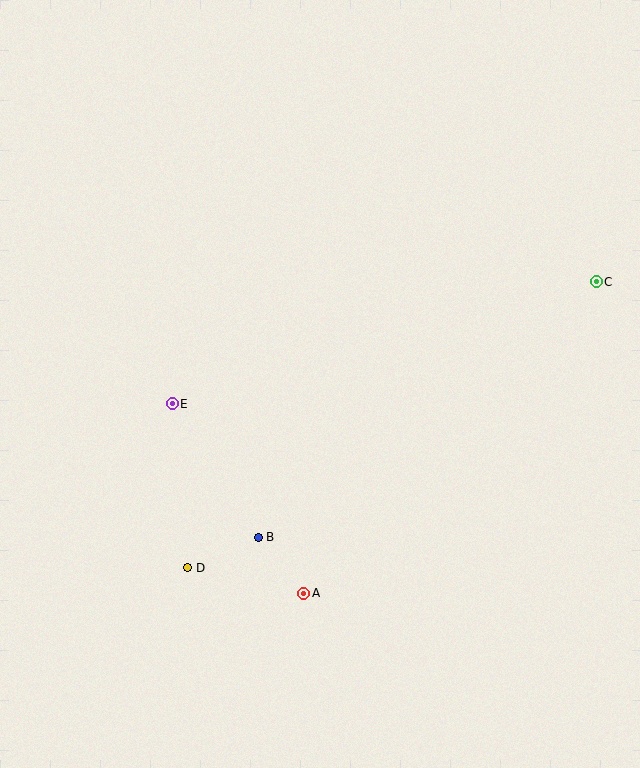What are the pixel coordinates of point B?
Point B is at (258, 537).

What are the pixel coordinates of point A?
Point A is at (304, 593).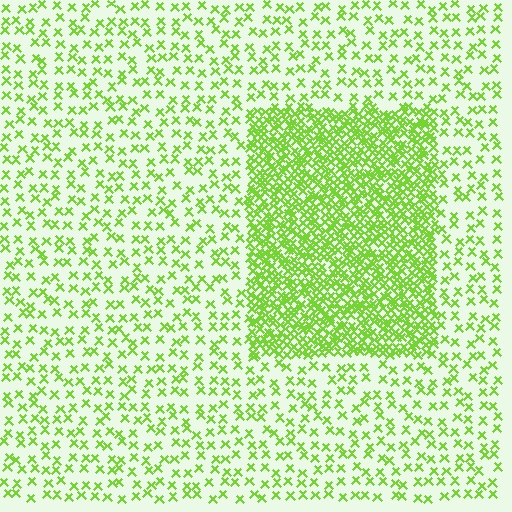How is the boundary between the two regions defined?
The boundary is defined by a change in element density (approximately 3.1x ratio). All elements are the same color, size, and shape.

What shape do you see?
I see a rectangle.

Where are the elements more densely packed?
The elements are more densely packed inside the rectangle boundary.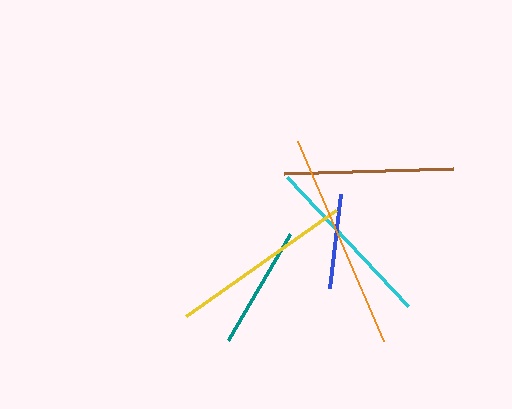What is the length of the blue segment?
The blue segment is approximately 95 pixels long.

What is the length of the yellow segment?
The yellow segment is approximately 183 pixels long.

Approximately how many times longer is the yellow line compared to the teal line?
The yellow line is approximately 1.5 times the length of the teal line.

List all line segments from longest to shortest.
From longest to shortest: orange, yellow, cyan, brown, teal, blue.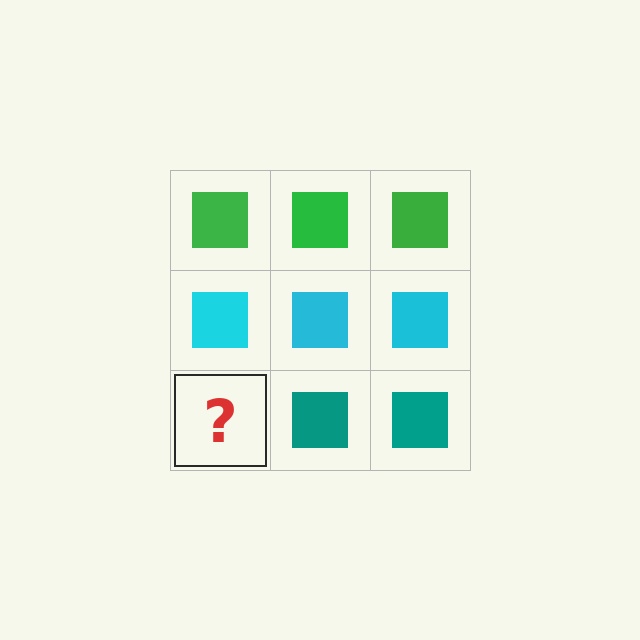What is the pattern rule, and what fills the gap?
The rule is that each row has a consistent color. The gap should be filled with a teal square.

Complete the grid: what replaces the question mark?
The question mark should be replaced with a teal square.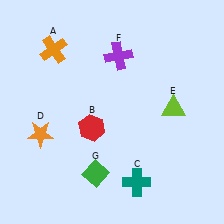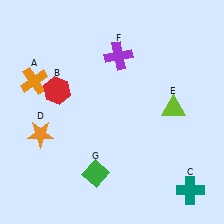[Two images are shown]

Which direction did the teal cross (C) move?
The teal cross (C) moved right.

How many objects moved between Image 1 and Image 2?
3 objects moved between the two images.